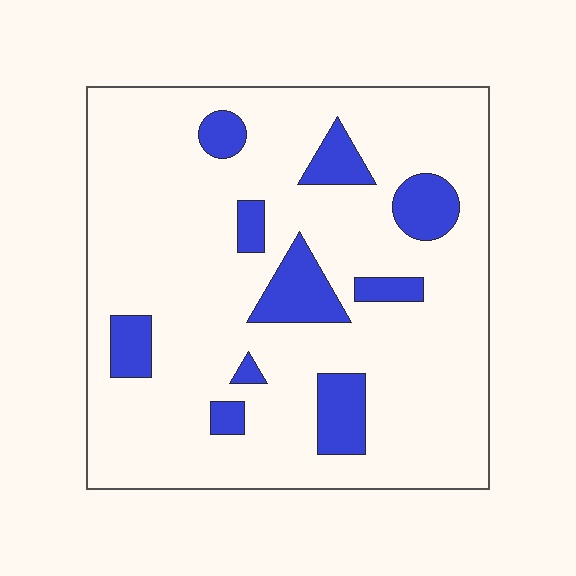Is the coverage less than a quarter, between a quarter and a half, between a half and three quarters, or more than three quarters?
Less than a quarter.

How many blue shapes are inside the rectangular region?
10.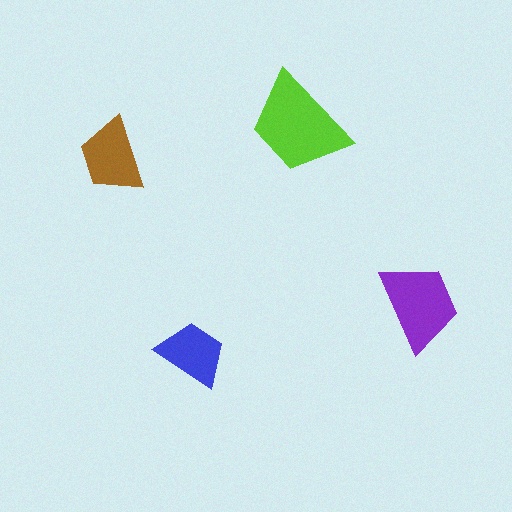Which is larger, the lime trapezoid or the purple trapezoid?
The lime one.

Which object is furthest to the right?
The purple trapezoid is rightmost.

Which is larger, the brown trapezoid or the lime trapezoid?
The lime one.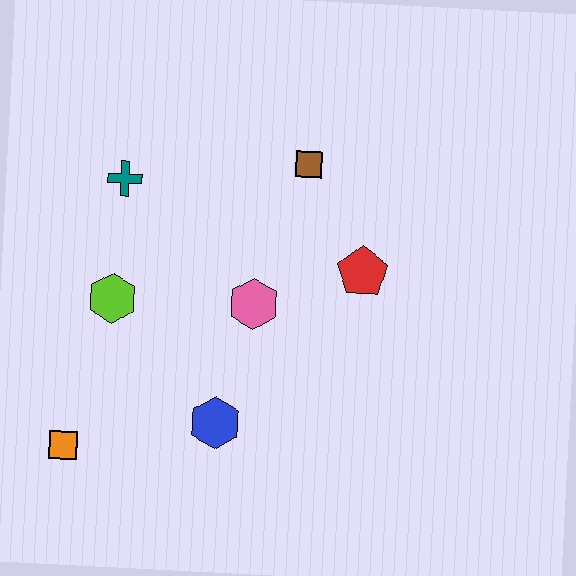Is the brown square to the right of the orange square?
Yes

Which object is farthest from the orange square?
The brown square is farthest from the orange square.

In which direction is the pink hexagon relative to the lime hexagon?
The pink hexagon is to the right of the lime hexagon.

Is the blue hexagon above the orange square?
Yes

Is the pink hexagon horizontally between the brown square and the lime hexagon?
Yes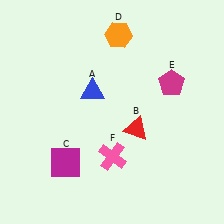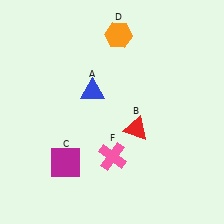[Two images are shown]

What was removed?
The magenta pentagon (E) was removed in Image 2.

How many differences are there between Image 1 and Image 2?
There is 1 difference between the two images.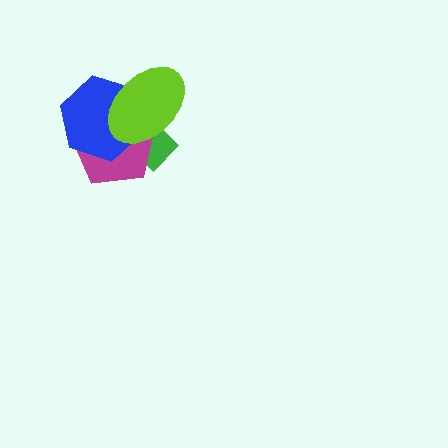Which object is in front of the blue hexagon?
The lime ellipse is in front of the blue hexagon.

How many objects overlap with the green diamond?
3 objects overlap with the green diamond.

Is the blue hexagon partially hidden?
Yes, it is partially covered by another shape.